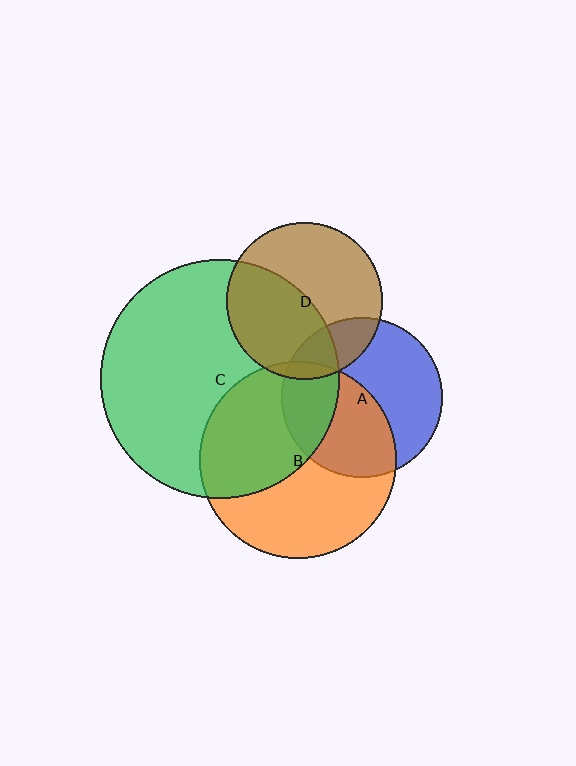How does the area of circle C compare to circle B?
Approximately 1.5 times.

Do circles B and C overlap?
Yes.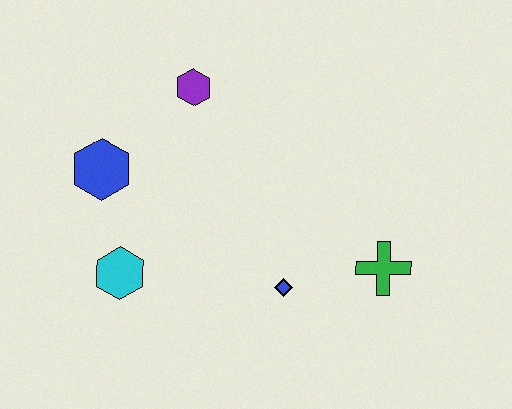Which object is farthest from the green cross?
The blue hexagon is farthest from the green cross.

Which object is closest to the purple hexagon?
The blue hexagon is closest to the purple hexagon.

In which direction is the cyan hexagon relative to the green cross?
The cyan hexagon is to the left of the green cross.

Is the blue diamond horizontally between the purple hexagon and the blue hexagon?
No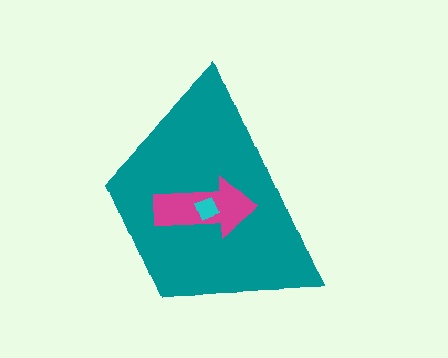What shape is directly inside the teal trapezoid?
The magenta arrow.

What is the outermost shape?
The teal trapezoid.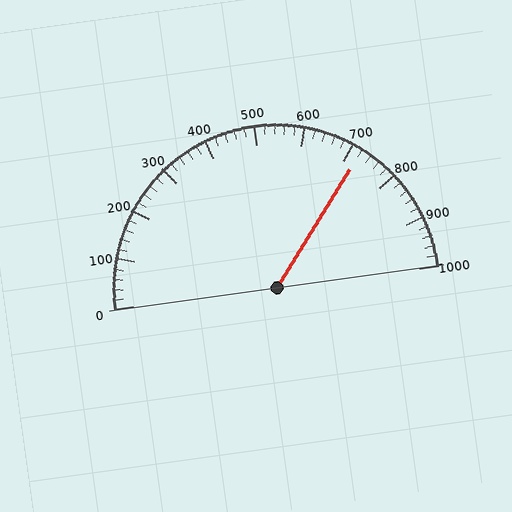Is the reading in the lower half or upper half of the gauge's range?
The reading is in the upper half of the range (0 to 1000).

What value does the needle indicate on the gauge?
The needle indicates approximately 720.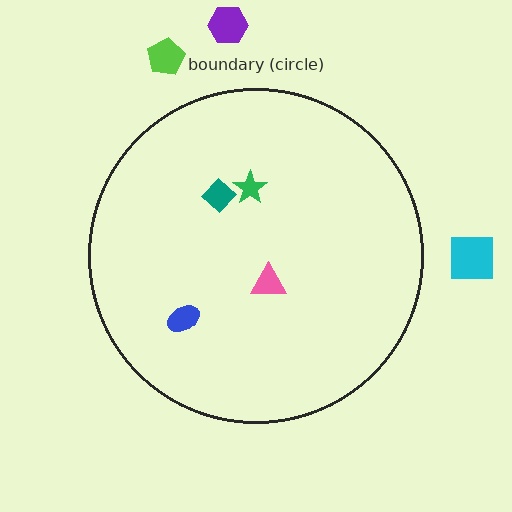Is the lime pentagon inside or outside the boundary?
Outside.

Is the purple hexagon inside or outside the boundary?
Outside.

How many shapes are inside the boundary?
4 inside, 3 outside.